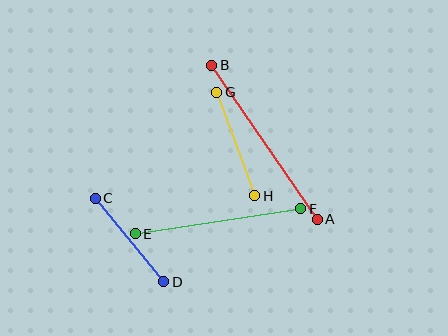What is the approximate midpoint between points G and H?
The midpoint is at approximately (236, 144) pixels.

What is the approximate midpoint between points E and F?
The midpoint is at approximately (218, 221) pixels.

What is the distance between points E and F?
The distance is approximately 167 pixels.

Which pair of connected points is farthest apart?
Points A and B are farthest apart.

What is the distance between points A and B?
The distance is approximately 187 pixels.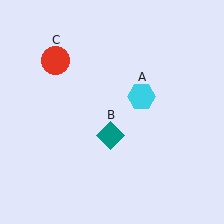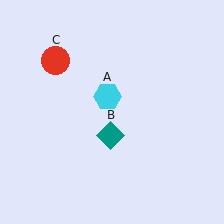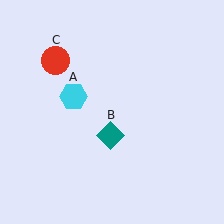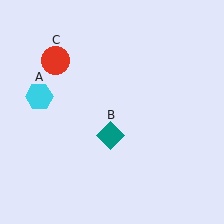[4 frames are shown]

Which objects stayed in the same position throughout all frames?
Teal diamond (object B) and red circle (object C) remained stationary.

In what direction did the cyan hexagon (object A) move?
The cyan hexagon (object A) moved left.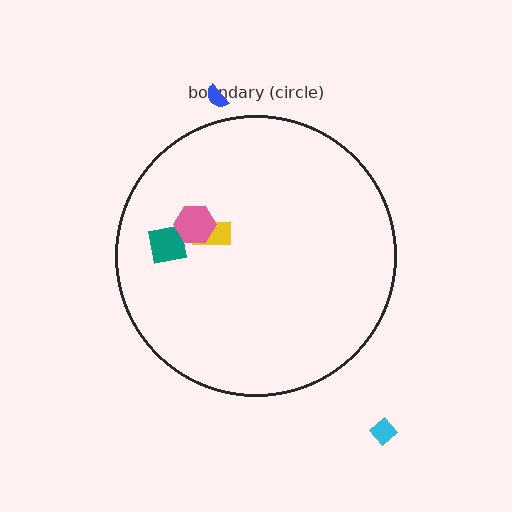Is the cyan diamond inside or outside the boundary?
Outside.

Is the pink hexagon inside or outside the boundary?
Inside.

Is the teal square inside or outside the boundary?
Inside.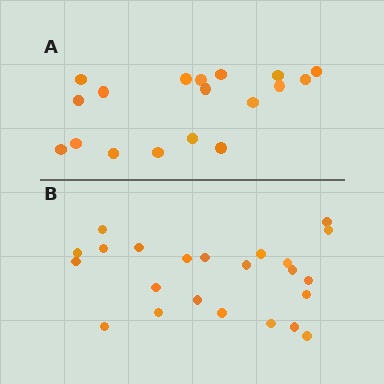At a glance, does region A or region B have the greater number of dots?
Region B (the bottom region) has more dots.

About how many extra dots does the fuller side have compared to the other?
Region B has about 5 more dots than region A.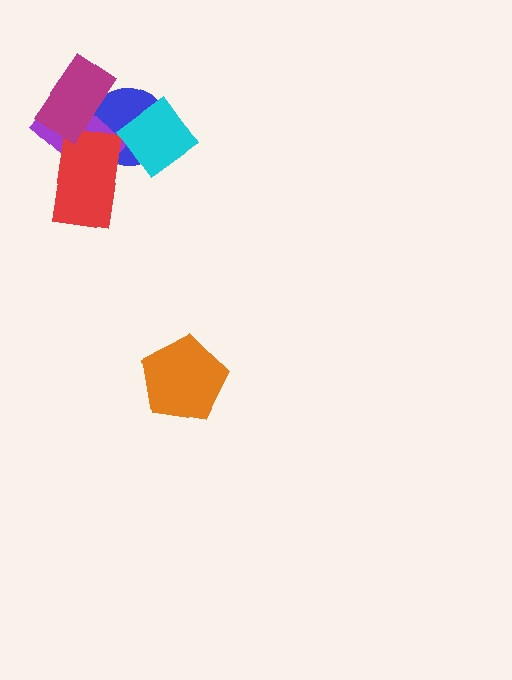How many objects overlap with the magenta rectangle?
2 objects overlap with the magenta rectangle.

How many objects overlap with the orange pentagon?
0 objects overlap with the orange pentagon.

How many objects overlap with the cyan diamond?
1 object overlaps with the cyan diamond.